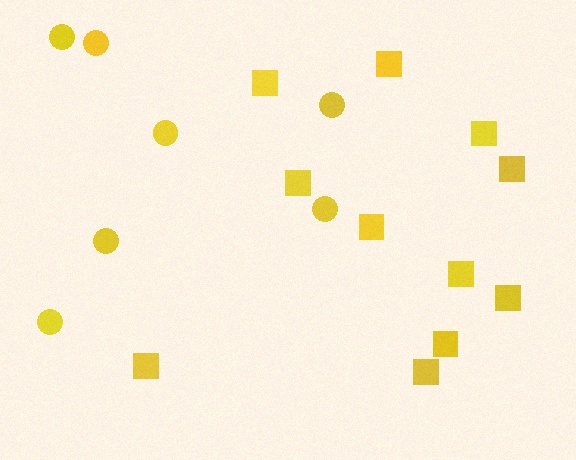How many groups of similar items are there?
There are 2 groups: one group of squares (11) and one group of circles (7).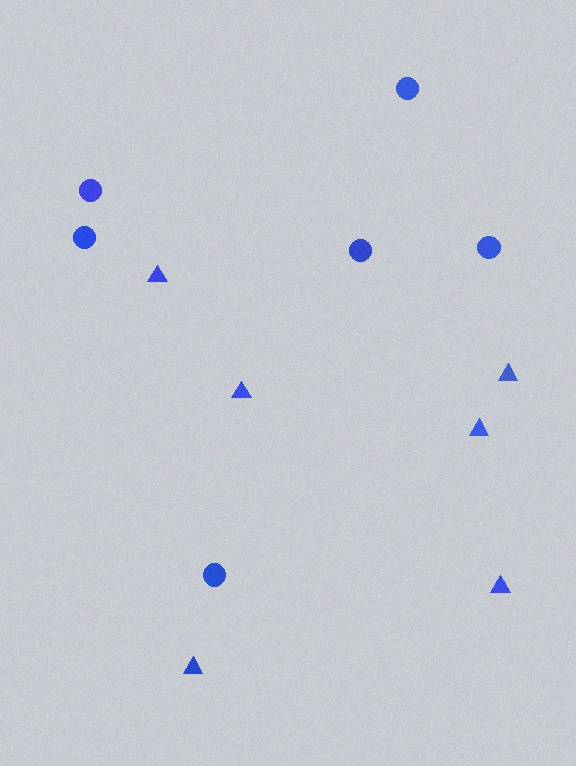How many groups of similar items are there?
There are 2 groups: one group of circles (6) and one group of triangles (6).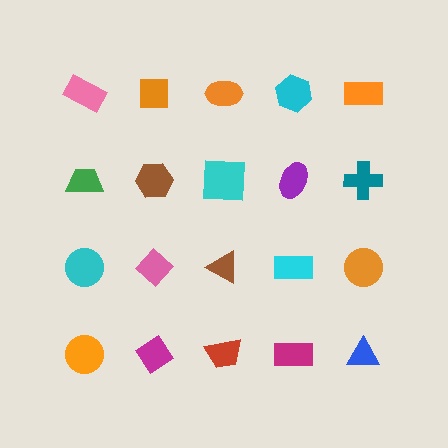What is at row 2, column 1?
A green trapezoid.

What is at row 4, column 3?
A red trapezoid.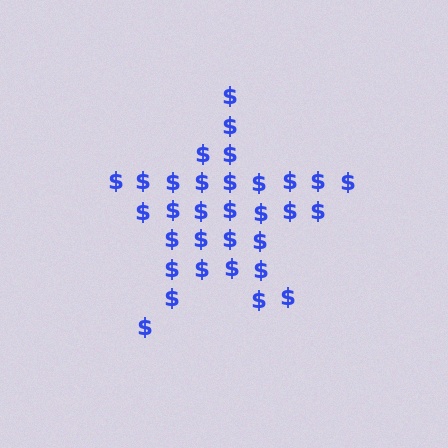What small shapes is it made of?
It is made of small dollar signs.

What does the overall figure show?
The overall figure shows a star.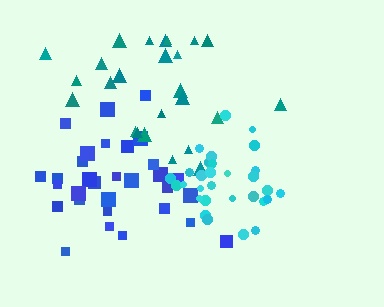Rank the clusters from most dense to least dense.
cyan, blue, teal.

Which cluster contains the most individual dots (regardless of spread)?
Blue (32).